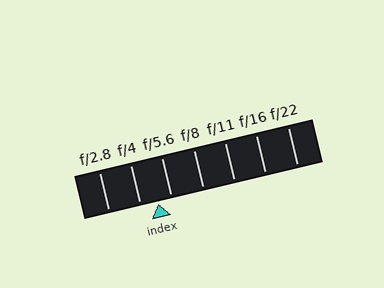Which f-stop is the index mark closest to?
The index mark is closest to f/5.6.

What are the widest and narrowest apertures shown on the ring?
The widest aperture shown is f/2.8 and the narrowest is f/22.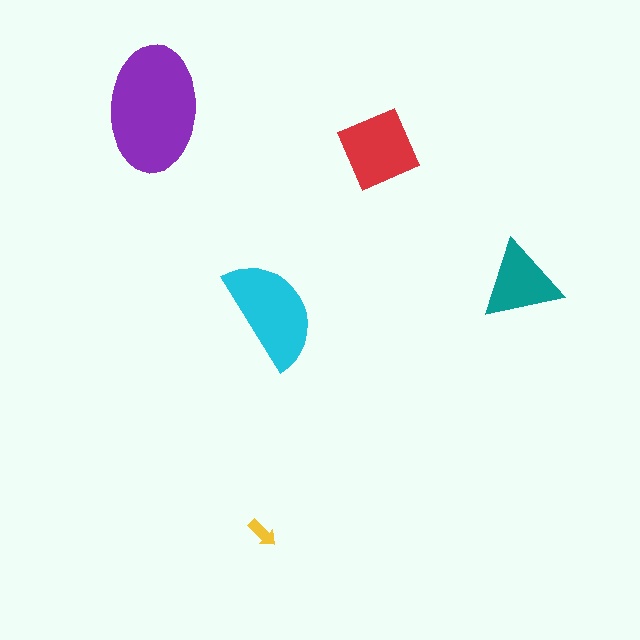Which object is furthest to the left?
The purple ellipse is leftmost.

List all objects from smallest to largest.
The yellow arrow, the teal triangle, the red square, the cyan semicircle, the purple ellipse.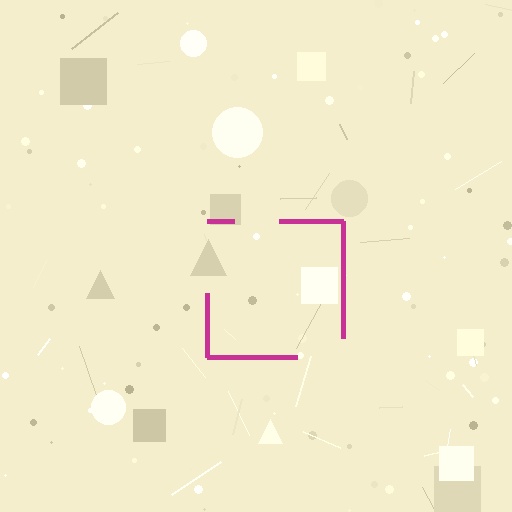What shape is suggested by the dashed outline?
The dashed outline suggests a square.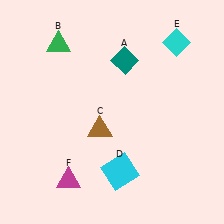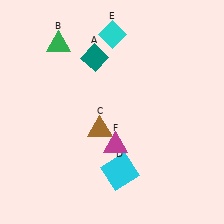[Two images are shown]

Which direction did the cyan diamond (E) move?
The cyan diamond (E) moved left.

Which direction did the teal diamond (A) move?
The teal diamond (A) moved left.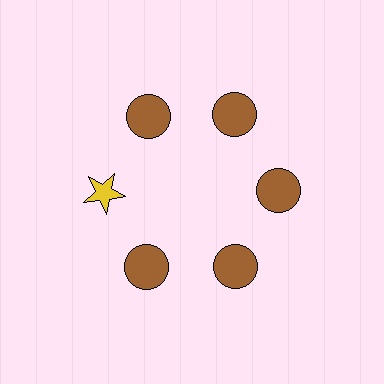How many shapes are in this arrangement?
There are 6 shapes arranged in a ring pattern.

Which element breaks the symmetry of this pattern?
The yellow star at roughly the 9 o'clock position breaks the symmetry. All other shapes are brown circles.